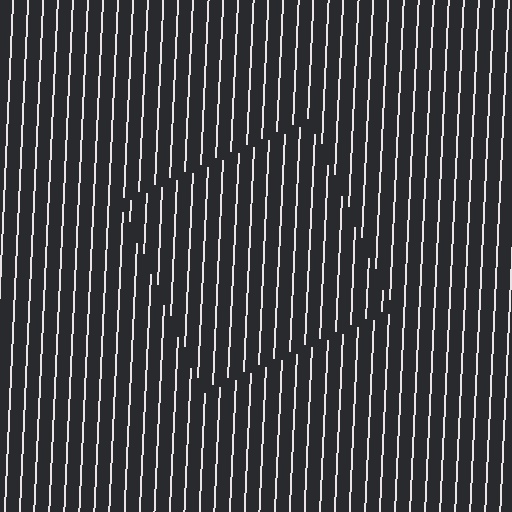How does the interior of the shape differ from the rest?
The interior of the shape contains the same grating, shifted by half a period — the contour is defined by the phase discontinuity where line-ends from the inner and outer gratings abut.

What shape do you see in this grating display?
An illusory square. The interior of the shape contains the same grating, shifted by half a period — the contour is defined by the phase discontinuity where line-ends from the inner and outer gratings abut.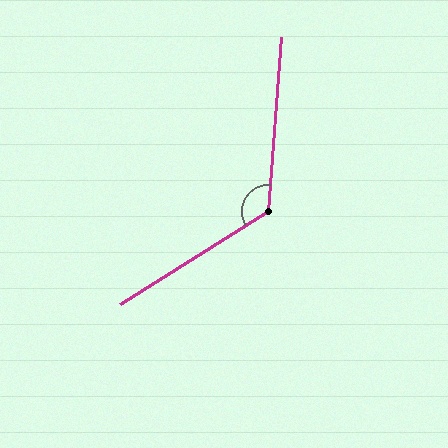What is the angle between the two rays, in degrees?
Approximately 126 degrees.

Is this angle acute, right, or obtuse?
It is obtuse.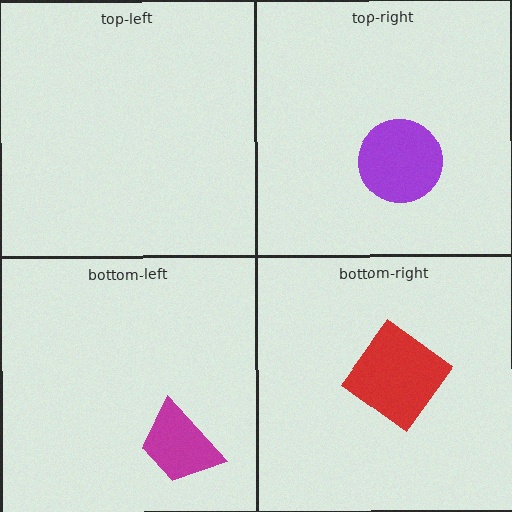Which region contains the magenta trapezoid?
The bottom-left region.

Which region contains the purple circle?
The top-right region.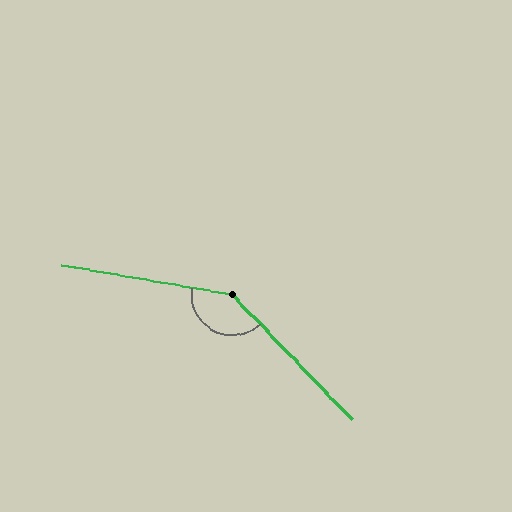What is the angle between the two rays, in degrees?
Approximately 143 degrees.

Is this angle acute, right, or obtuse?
It is obtuse.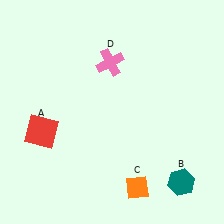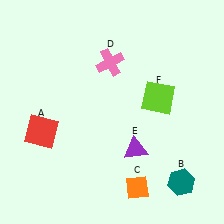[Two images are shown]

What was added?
A purple triangle (E), a lime square (F) were added in Image 2.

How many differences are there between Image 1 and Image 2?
There are 2 differences between the two images.